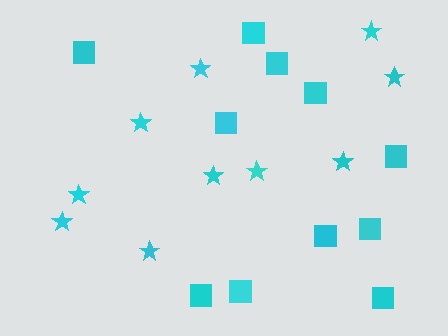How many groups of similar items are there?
There are 2 groups: one group of squares (11) and one group of stars (10).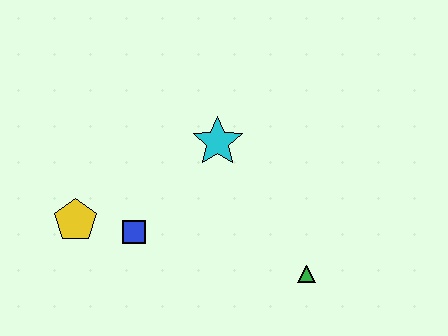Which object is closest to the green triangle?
The cyan star is closest to the green triangle.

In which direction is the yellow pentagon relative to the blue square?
The yellow pentagon is to the left of the blue square.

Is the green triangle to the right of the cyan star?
Yes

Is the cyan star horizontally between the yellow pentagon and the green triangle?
Yes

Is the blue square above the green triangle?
Yes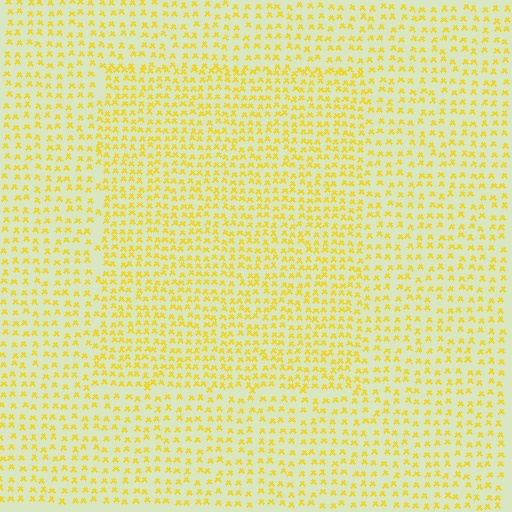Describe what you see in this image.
The image contains small yellow elements arranged at two different densities. A rectangle-shaped region is visible where the elements are more densely packed than the surrounding area.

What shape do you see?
I see a rectangle.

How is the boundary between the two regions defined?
The boundary is defined by a change in element density (approximately 1.5x ratio). All elements are the same color, size, and shape.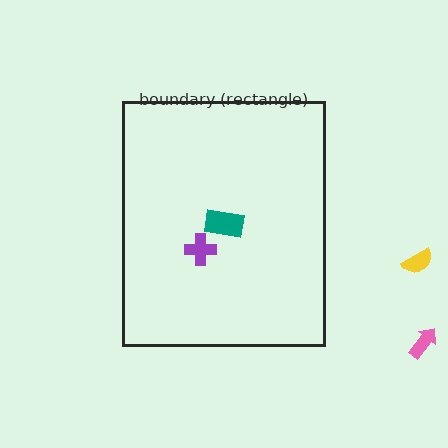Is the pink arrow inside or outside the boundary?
Outside.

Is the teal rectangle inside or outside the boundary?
Inside.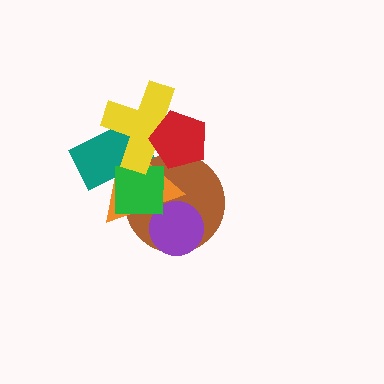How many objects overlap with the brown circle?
5 objects overlap with the brown circle.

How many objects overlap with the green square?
5 objects overlap with the green square.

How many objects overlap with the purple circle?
3 objects overlap with the purple circle.